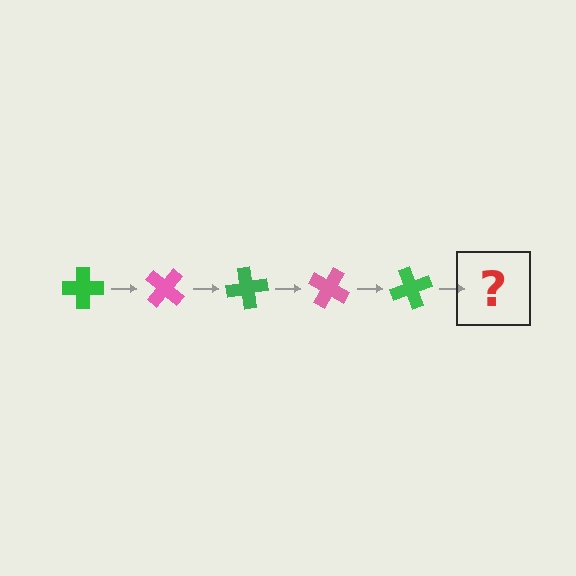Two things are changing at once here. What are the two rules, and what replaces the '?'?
The two rules are that it rotates 40 degrees each step and the color cycles through green and pink. The '?' should be a pink cross, rotated 200 degrees from the start.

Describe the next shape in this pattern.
It should be a pink cross, rotated 200 degrees from the start.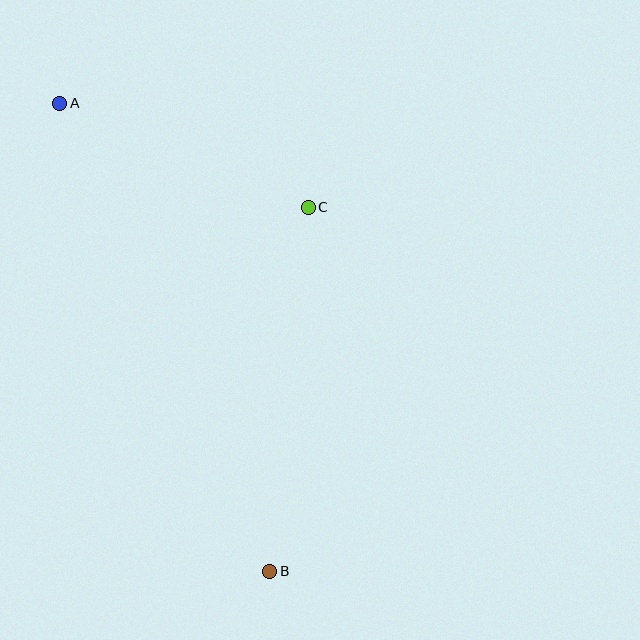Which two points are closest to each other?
Points A and C are closest to each other.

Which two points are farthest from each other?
Points A and B are farthest from each other.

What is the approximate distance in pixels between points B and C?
The distance between B and C is approximately 366 pixels.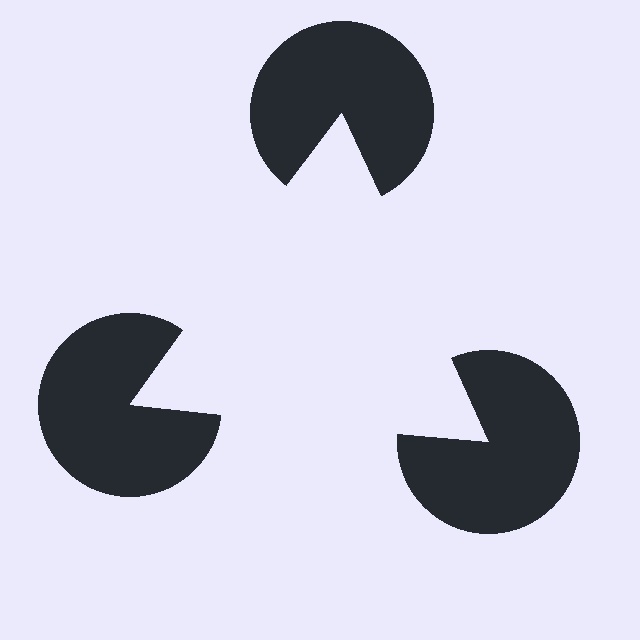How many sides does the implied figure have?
3 sides.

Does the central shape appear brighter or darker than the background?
It typically appears slightly brighter than the background, even though no actual brightness change is drawn.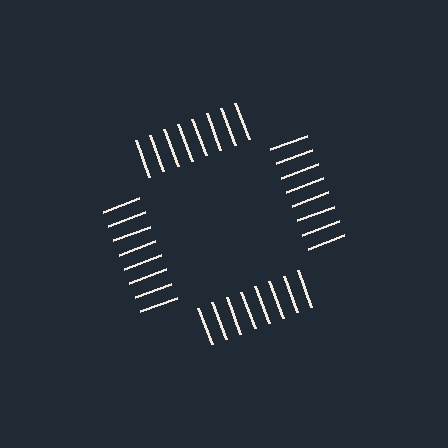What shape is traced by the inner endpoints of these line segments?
An illusory square — the line segments terminate on its edges but no continuous stroke is drawn.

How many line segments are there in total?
32 — 8 along each of the 4 edges.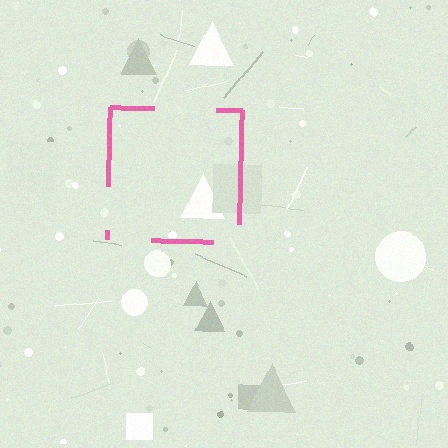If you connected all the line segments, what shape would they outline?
They would outline a square.